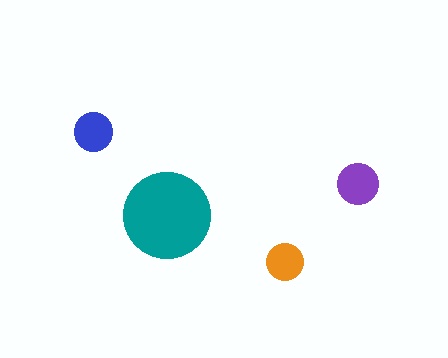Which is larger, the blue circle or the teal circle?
The teal one.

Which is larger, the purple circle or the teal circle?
The teal one.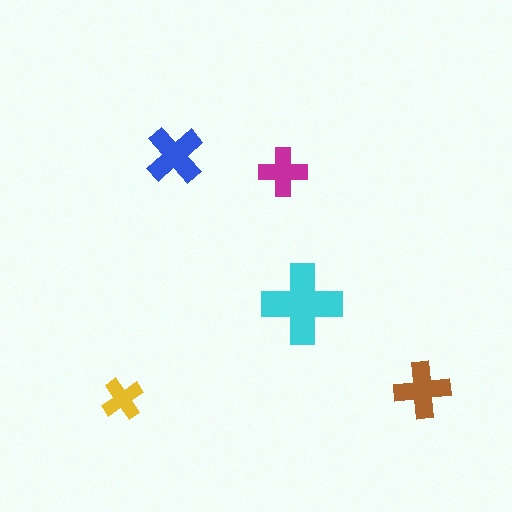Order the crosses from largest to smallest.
the cyan one, the blue one, the brown one, the magenta one, the yellow one.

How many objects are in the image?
There are 5 objects in the image.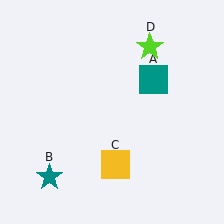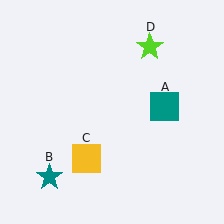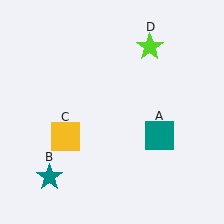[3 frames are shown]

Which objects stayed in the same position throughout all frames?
Teal star (object B) and lime star (object D) remained stationary.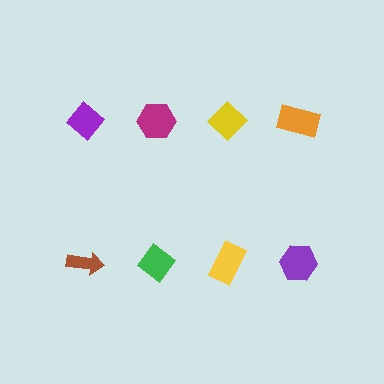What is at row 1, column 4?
An orange rectangle.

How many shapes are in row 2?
4 shapes.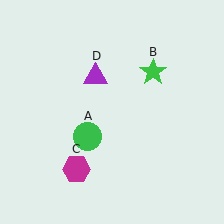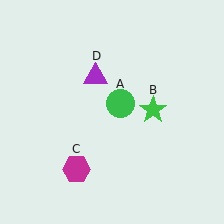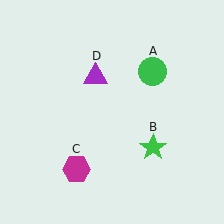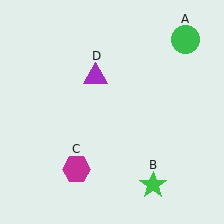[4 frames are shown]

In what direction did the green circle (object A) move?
The green circle (object A) moved up and to the right.